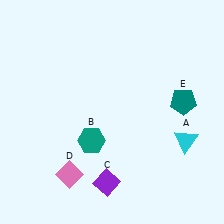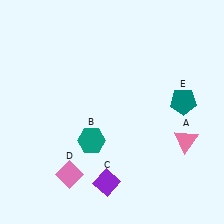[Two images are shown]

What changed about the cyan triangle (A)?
In Image 1, A is cyan. In Image 2, it changed to pink.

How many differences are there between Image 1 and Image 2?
There is 1 difference between the two images.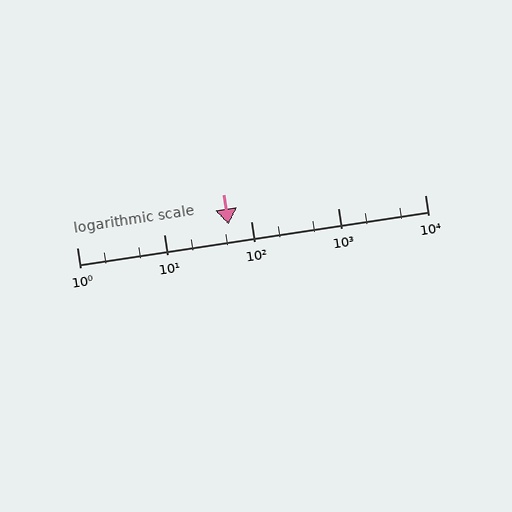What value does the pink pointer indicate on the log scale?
The pointer indicates approximately 55.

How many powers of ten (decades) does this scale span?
The scale spans 4 decades, from 1 to 10000.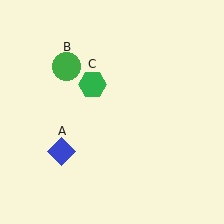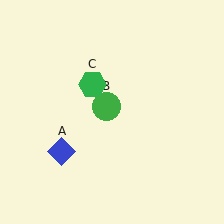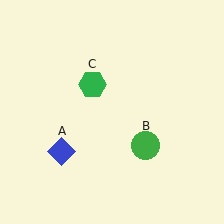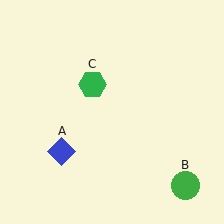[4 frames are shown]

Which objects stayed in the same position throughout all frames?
Blue diamond (object A) and green hexagon (object C) remained stationary.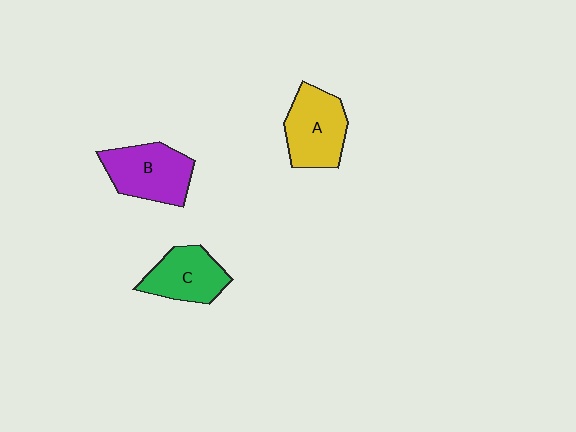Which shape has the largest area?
Shape B (purple).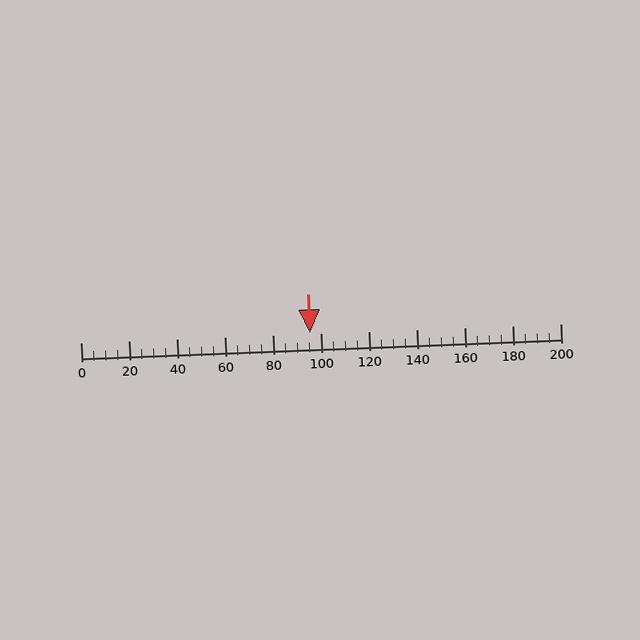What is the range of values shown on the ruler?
The ruler shows values from 0 to 200.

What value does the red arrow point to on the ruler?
The red arrow points to approximately 96.